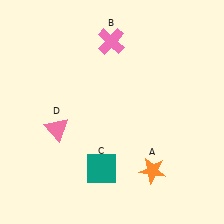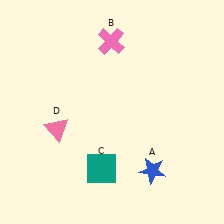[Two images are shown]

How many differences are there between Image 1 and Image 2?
There is 1 difference between the two images.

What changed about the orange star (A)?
In Image 1, A is orange. In Image 2, it changed to blue.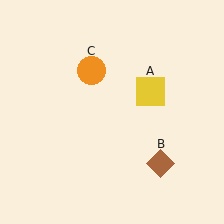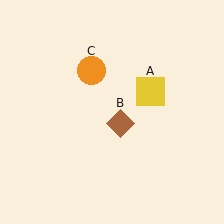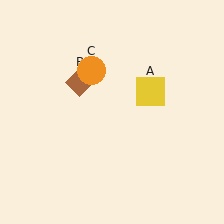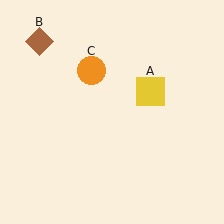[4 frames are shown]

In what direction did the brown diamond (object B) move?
The brown diamond (object B) moved up and to the left.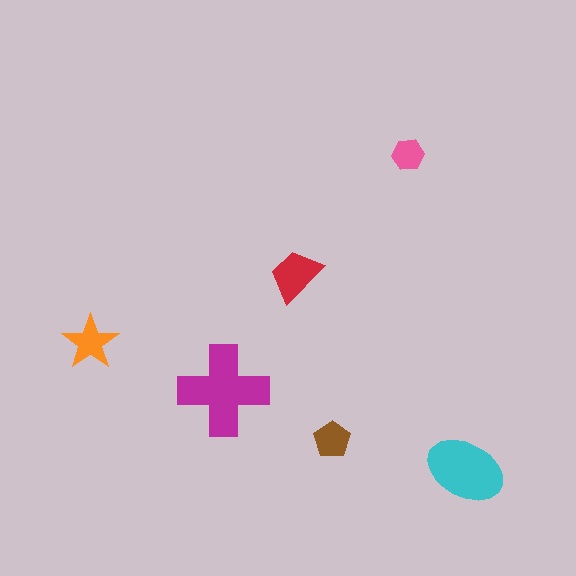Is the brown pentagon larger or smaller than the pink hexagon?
Larger.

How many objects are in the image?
There are 6 objects in the image.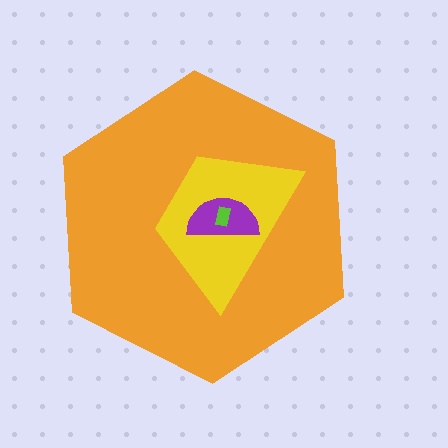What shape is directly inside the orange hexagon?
The yellow trapezoid.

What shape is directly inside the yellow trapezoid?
The purple semicircle.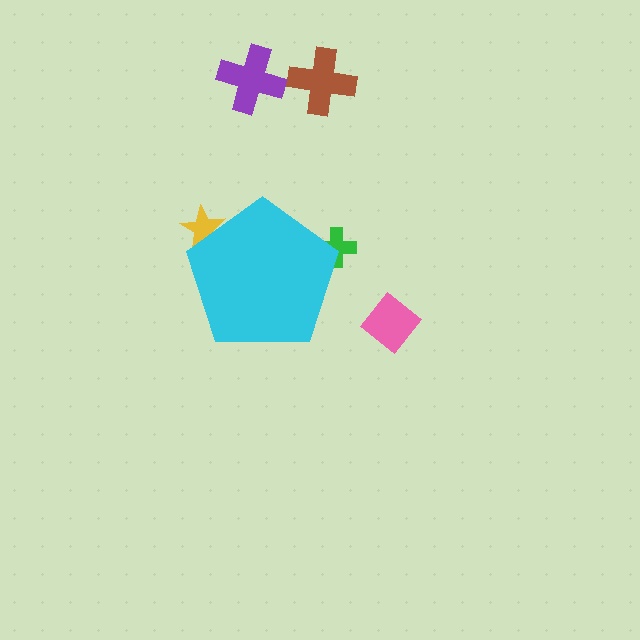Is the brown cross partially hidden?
No, the brown cross is fully visible.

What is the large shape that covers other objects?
A cyan pentagon.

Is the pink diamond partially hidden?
No, the pink diamond is fully visible.